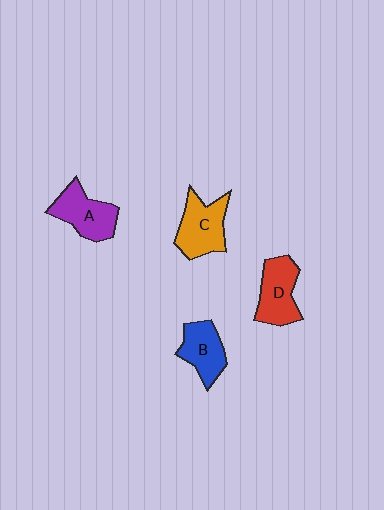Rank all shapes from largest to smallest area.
From largest to smallest: C (orange), A (purple), D (red), B (blue).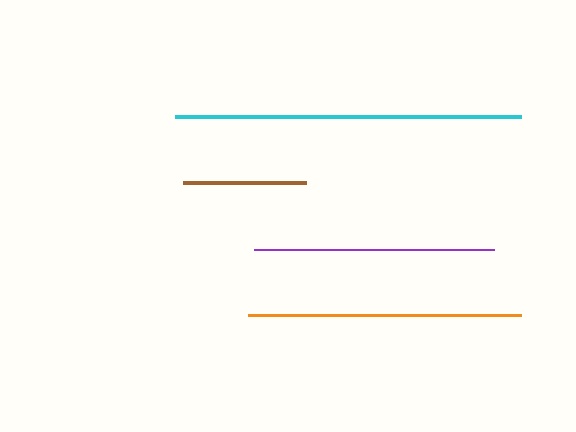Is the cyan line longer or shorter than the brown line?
The cyan line is longer than the brown line.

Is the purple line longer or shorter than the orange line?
The orange line is longer than the purple line.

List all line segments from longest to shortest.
From longest to shortest: cyan, orange, purple, brown.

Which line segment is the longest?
The cyan line is the longest at approximately 346 pixels.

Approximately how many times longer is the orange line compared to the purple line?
The orange line is approximately 1.1 times the length of the purple line.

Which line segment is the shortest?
The brown line is the shortest at approximately 124 pixels.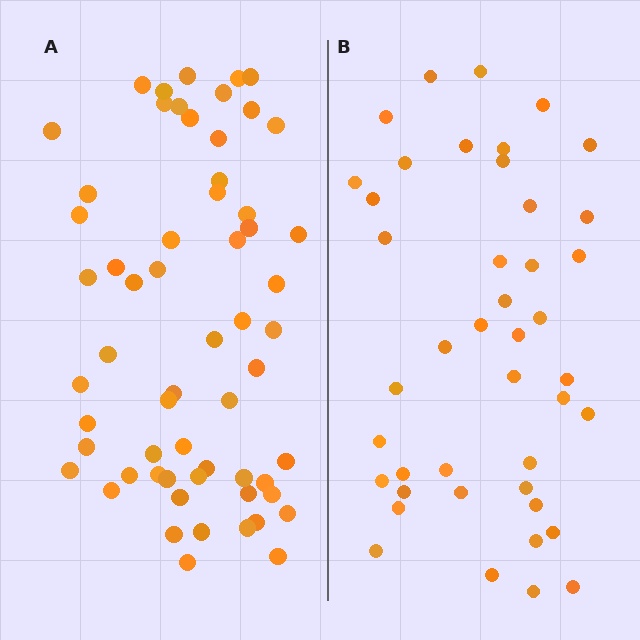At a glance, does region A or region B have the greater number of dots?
Region A (the left region) has more dots.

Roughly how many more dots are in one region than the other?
Region A has approximately 15 more dots than region B.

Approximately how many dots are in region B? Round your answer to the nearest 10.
About 40 dots. (The exact count is 43, which rounds to 40.)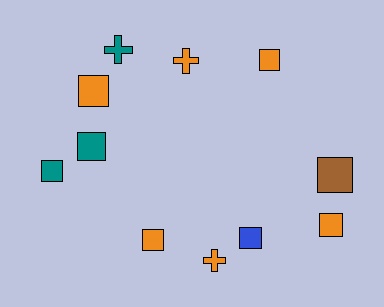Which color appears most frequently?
Orange, with 6 objects.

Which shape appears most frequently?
Square, with 8 objects.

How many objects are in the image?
There are 11 objects.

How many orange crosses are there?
There are 2 orange crosses.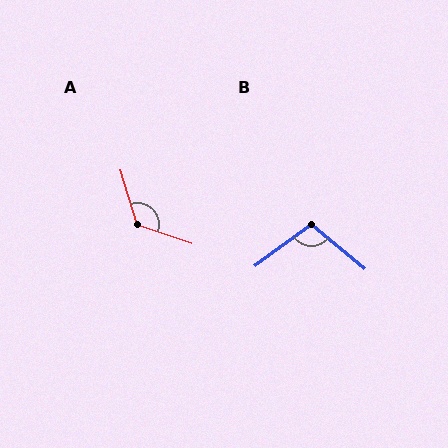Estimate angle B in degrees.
Approximately 104 degrees.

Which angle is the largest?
A, at approximately 126 degrees.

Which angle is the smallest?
B, at approximately 104 degrees.